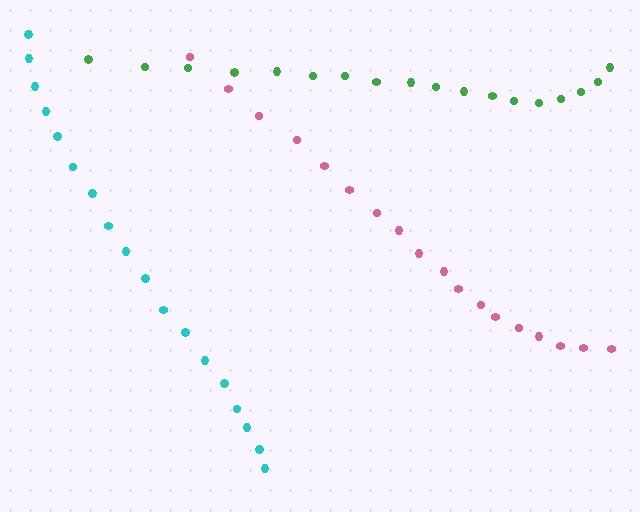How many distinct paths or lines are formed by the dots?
There are 3 distinct paths.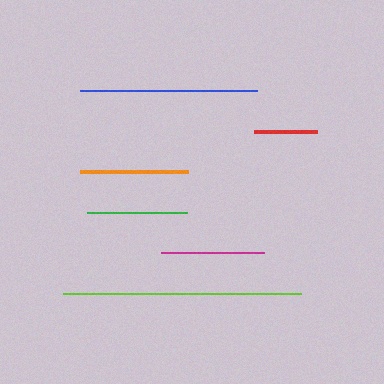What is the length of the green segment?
The green segment is approximately 100 pixels long.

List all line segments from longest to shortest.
From longest to shortest: lime, blue, orange, magenta, green, red.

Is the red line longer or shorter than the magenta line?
The magenta line is longer than the red line.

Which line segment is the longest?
The lime line is the longest at approximately 238 pixels.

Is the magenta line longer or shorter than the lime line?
The lime line is longer than the magenta line.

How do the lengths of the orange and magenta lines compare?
The orange and magenta lines are approximately the same length.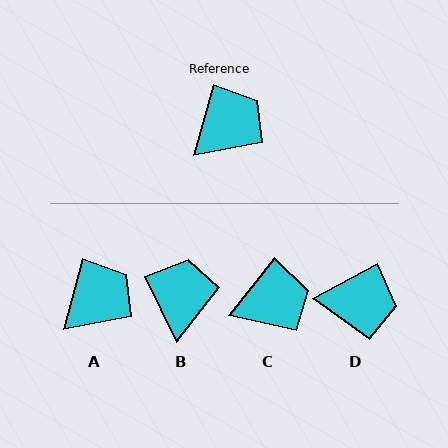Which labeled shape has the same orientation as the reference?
A.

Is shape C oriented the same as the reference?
No, it is off by about 23 degrees.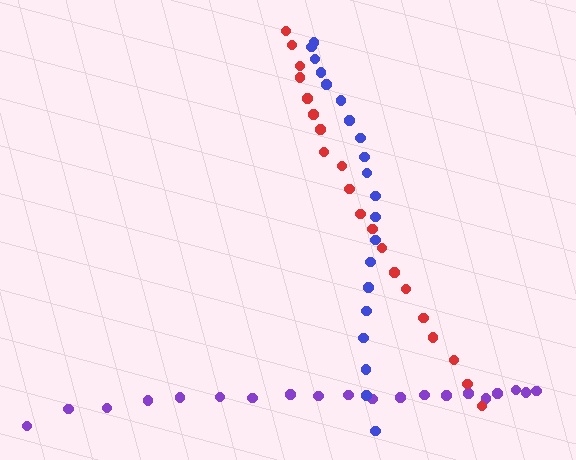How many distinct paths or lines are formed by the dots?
There are 3 distinct paths.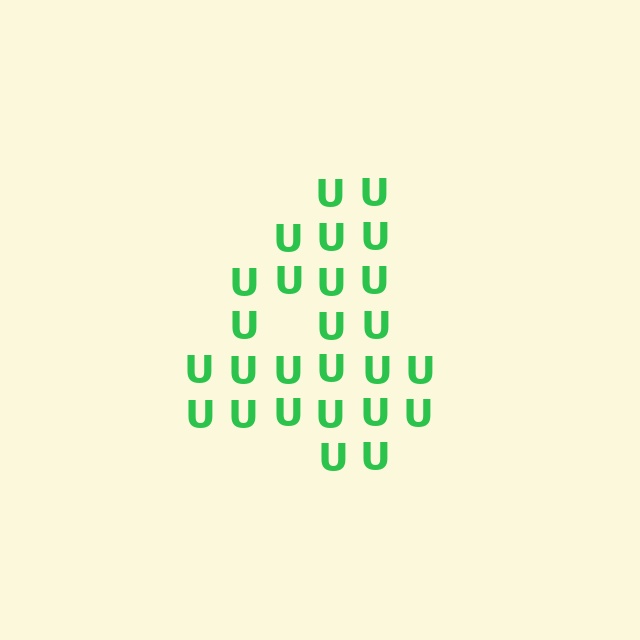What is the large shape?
The large shape is the digit 4.